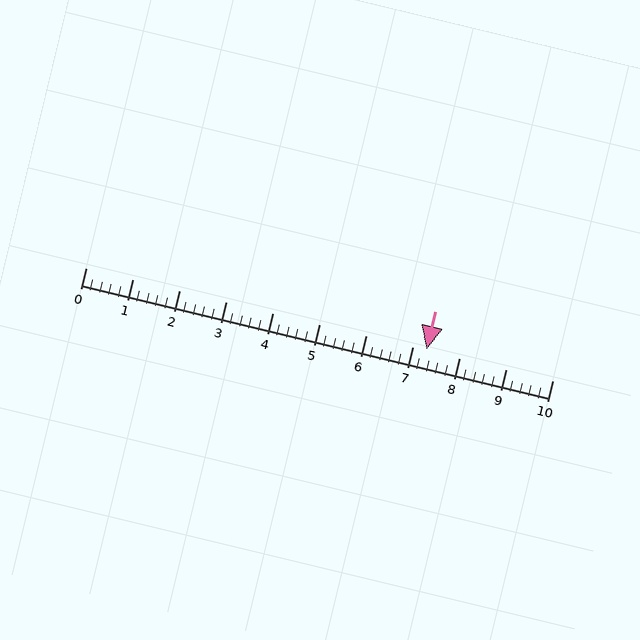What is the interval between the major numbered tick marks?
The major tick marks are spaced 1 units apart.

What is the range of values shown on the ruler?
The ruler shows values from 0 to 10.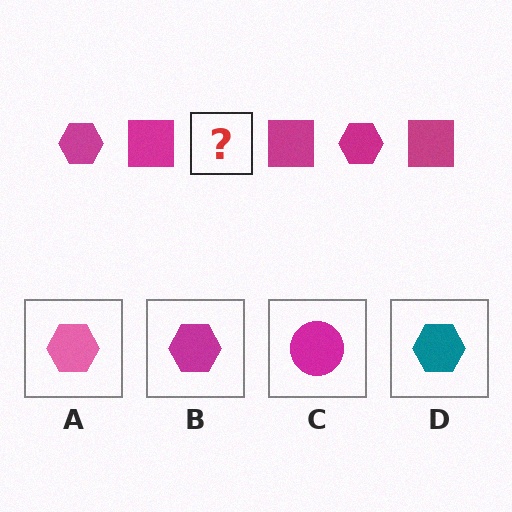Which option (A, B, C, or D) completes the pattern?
B.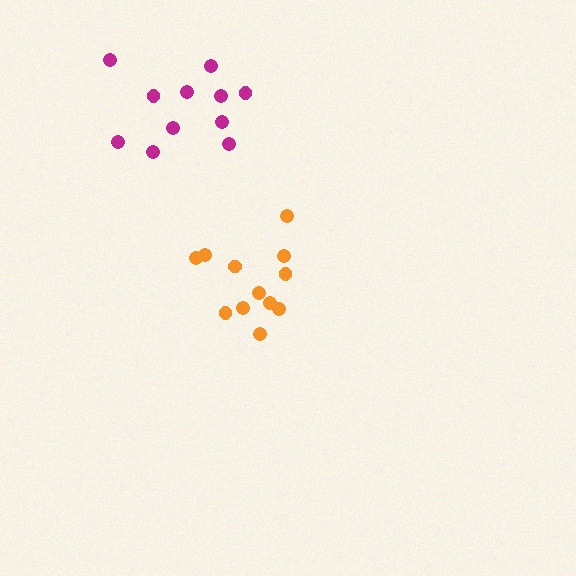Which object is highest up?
The magenta cluster is topmost.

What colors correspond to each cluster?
The clusters are colored: magenta, orange.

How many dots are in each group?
Group 1: 11 dots, Group 2: 12 dots (23 total).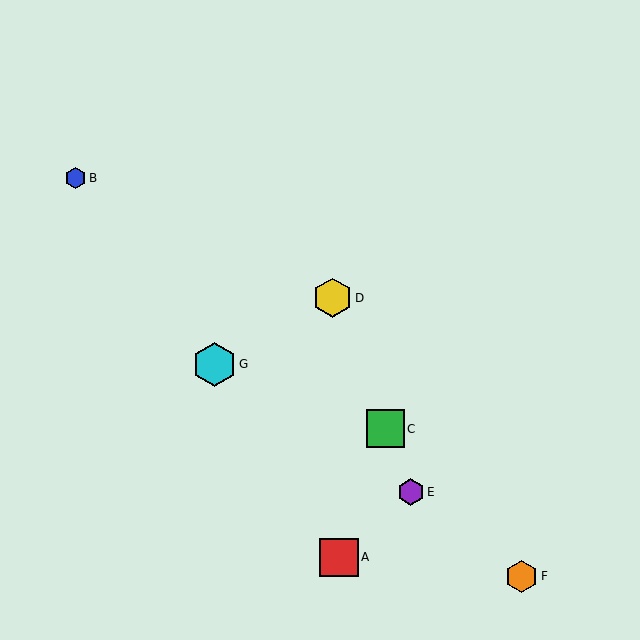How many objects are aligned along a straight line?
3 objects (C, D, E) are aligned along a straight line.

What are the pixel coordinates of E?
Object E is at (411, 492).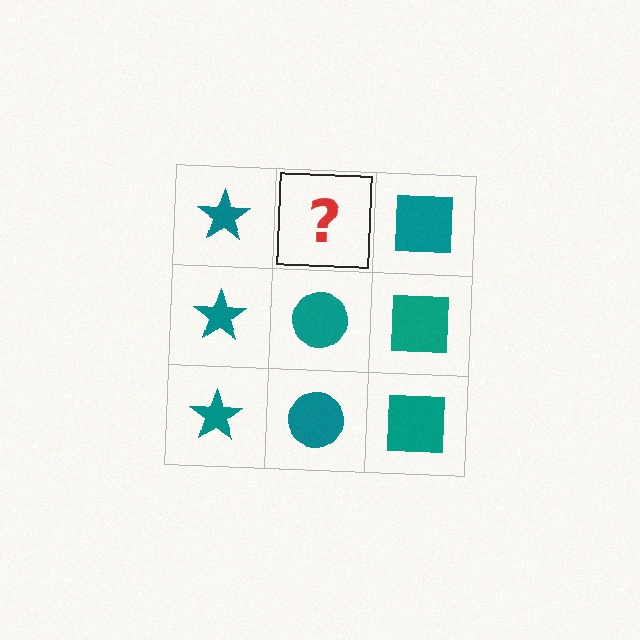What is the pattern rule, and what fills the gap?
The rule is that each column has a consistent shape. The gap should be filled with a teal circle.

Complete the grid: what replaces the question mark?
The question mark should be replaced with a teal circle.